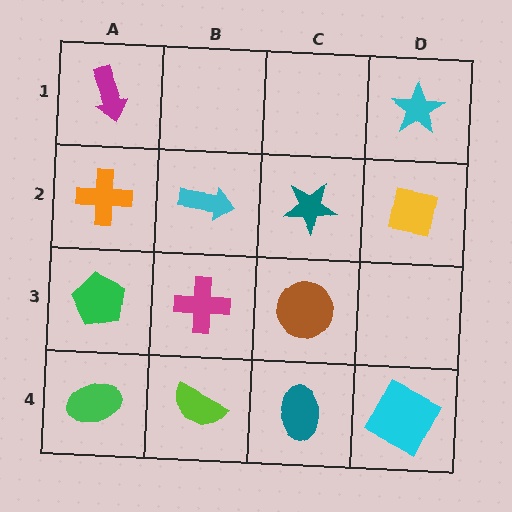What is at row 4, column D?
A cyan square.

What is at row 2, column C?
A teal star.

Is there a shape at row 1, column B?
No, that cell is empty.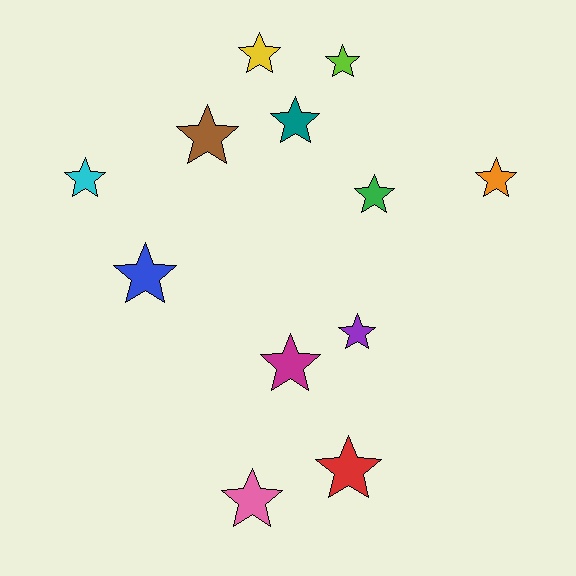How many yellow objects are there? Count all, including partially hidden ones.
There is 1 yellow object.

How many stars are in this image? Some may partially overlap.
There are 12 stars.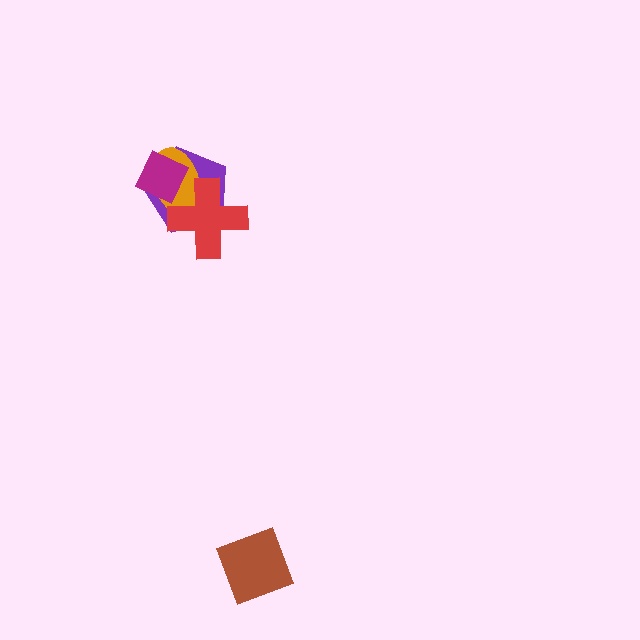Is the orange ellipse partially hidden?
Yes, it is partially covered by another shape.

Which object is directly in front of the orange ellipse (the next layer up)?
The red cross is directly in front of the orange ellipse.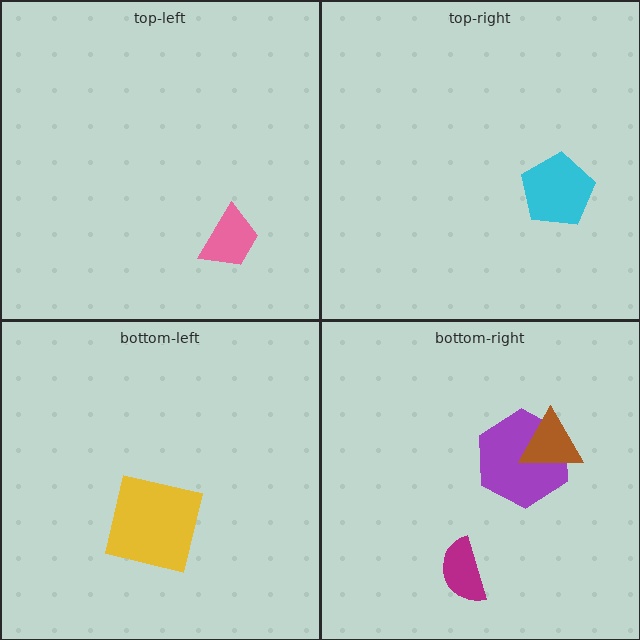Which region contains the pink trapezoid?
The top-left region.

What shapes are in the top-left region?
The pink trapezoid.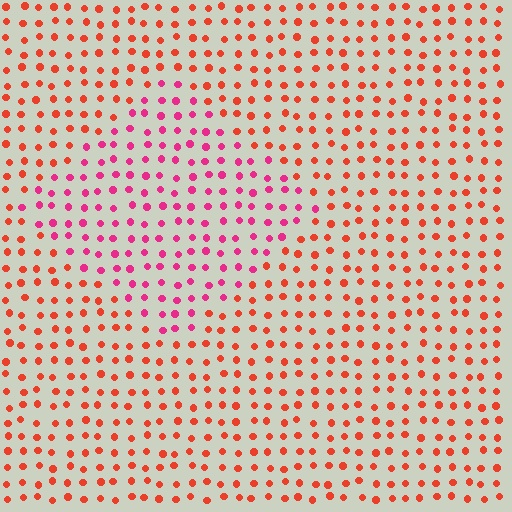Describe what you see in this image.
The image is filled with small red elements in a uniform arrangement. A diamond-shaped region is visible where the elements are tinted to a slightly different hue, forming a subtle color boundary.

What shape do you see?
I see a diamond.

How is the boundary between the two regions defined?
The boundary is defined purely by a slight shift in hue (about 38 degrees). Spacing, size, and orientation are identical on both sides.